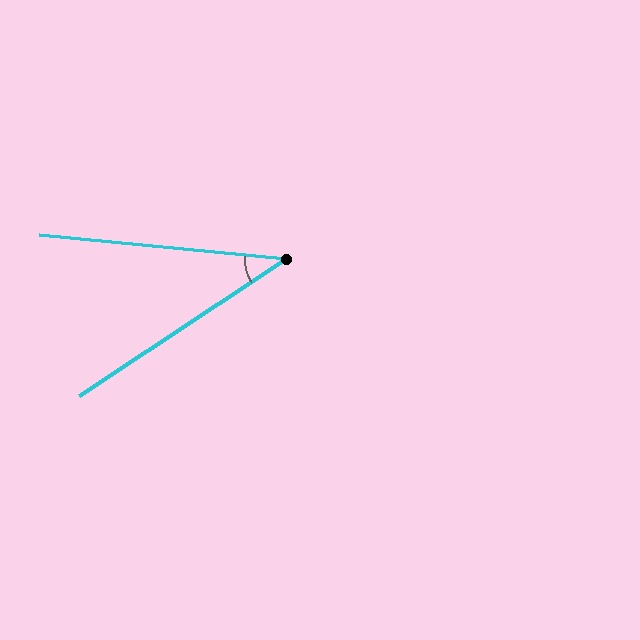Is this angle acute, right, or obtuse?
It is acute.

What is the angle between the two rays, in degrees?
Approximately 39 degrees.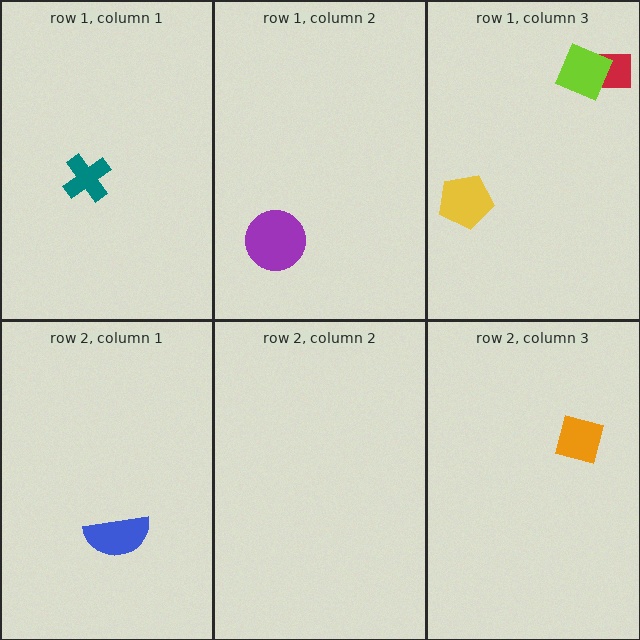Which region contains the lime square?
The row 1, column 3 region.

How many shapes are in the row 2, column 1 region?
1.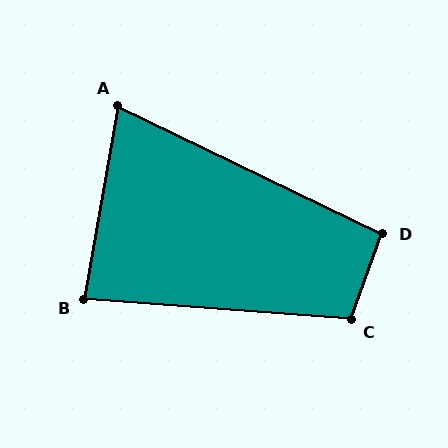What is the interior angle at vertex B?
Approximately 84 degrees (acute).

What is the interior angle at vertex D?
Approximately 96 degrees (obtuse).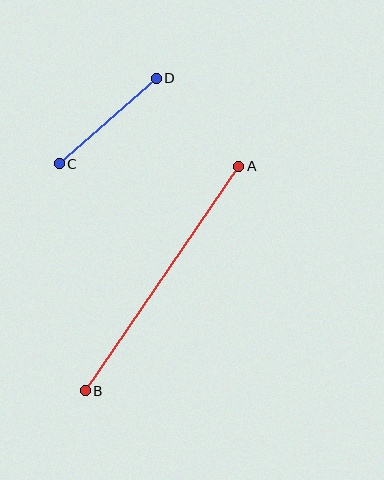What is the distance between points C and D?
The distance is approximately 129 pixels.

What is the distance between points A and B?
The distance is approximately 272 pixels.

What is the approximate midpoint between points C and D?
The midpoint is at approximately (108, 121) pixels.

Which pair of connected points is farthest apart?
Points A and B are farthest apart.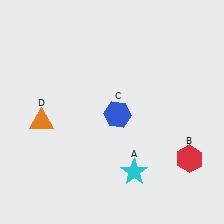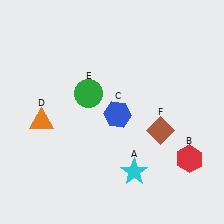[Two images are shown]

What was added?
A green circle (E), a brown diamond (F) were added in Image 2.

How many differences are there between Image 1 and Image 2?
There are 2 differences between the two images.